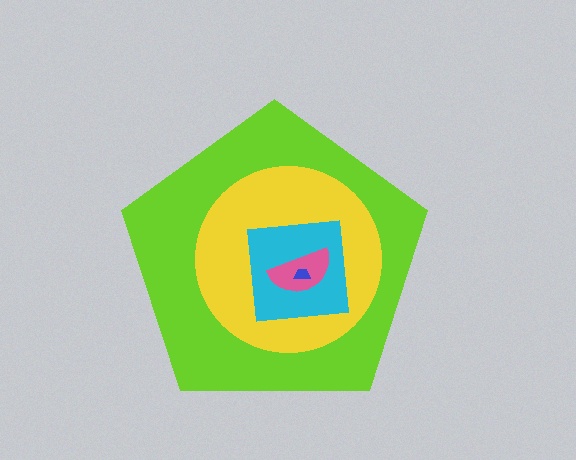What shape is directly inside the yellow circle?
The cyan square.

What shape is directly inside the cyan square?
The pink semicircle.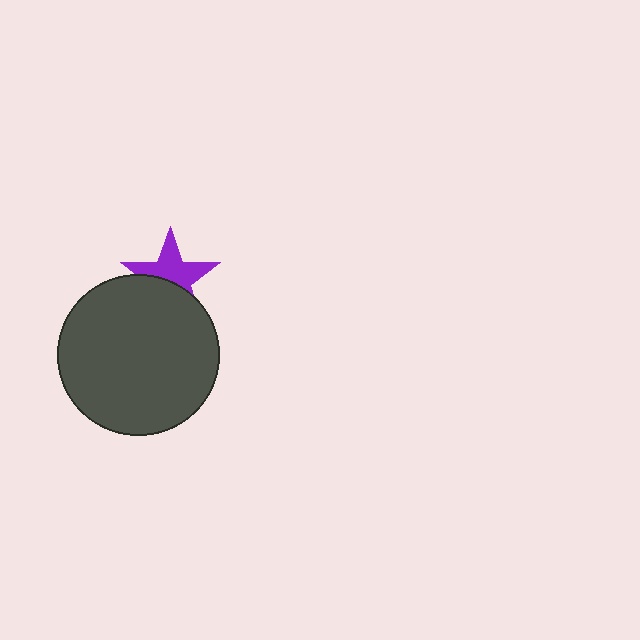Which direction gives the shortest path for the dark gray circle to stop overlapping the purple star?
Moving down gives the shortest separation.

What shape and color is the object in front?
The object in front is a dark gray circle.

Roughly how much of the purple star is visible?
About half of it is visible (roughly 57%).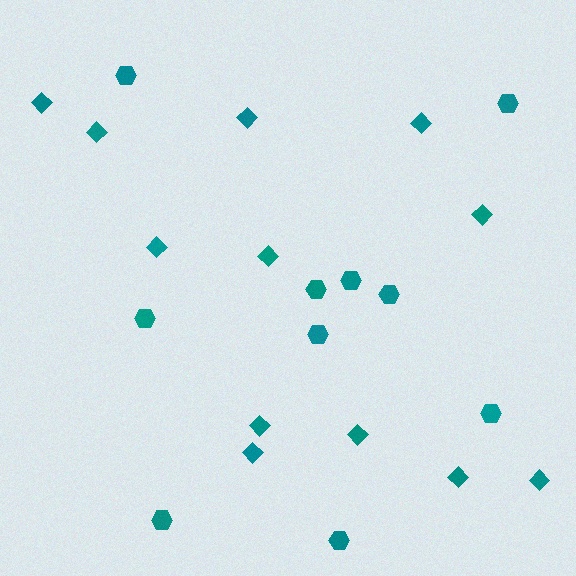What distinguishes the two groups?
There are 2 groups: one group of diamonds (12) and one group of hexagons (10).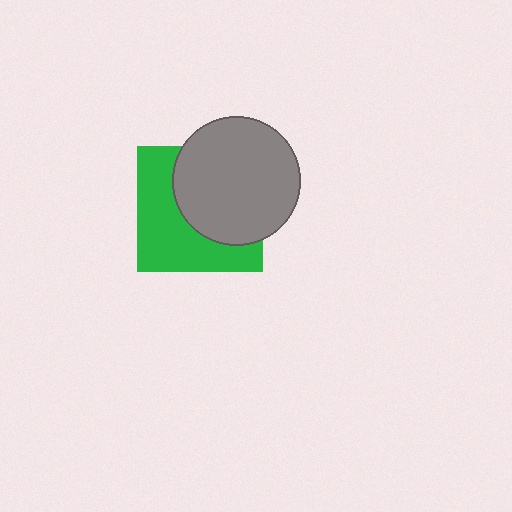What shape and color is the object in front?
The object in front is a gray circle.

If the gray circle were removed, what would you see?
You would see the complete green square.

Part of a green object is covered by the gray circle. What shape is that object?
It is a square.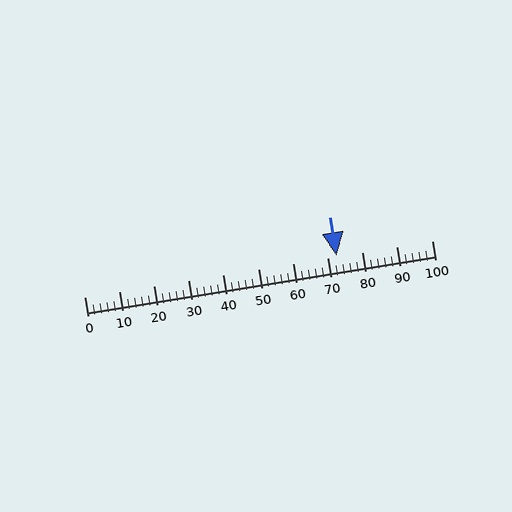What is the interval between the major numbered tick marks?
The major tick marks are spaced 10 units apart.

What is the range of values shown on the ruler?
The ruler shows values from 0 to 100.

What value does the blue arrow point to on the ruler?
The blue arrow points to approximately 72.